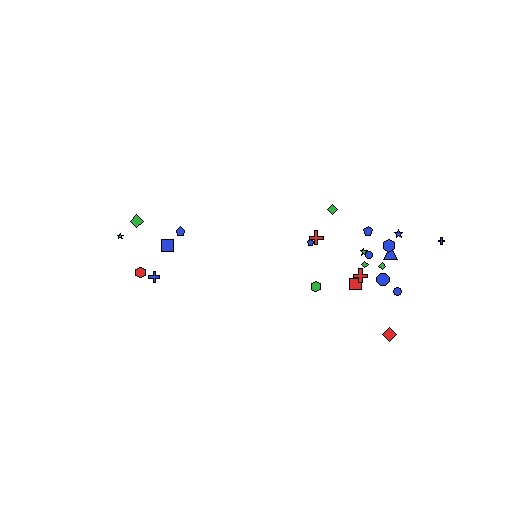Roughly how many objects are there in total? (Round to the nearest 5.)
Roughly 25 objects in total.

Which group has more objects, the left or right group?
The right group.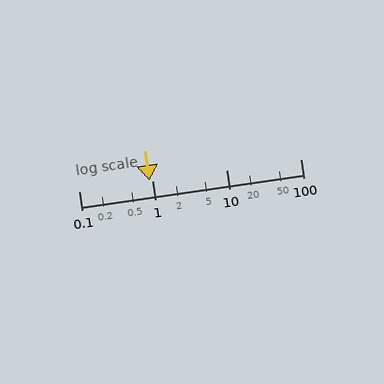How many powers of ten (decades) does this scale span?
The scale spans 3 decades, from 0.1 to 100.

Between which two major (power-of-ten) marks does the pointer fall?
The pointer is between 0.1 and 1.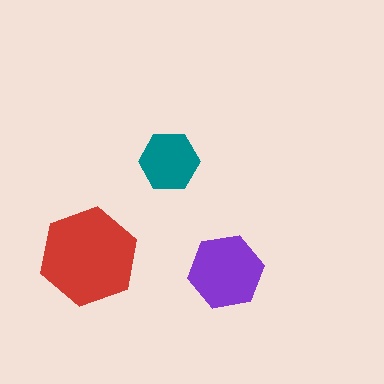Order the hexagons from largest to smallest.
the red one, the purple one, the teal one.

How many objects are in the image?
There are 3 objects in the image.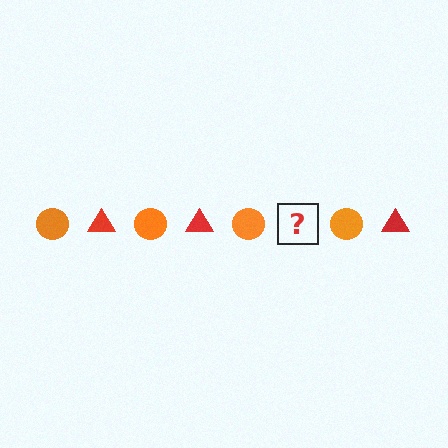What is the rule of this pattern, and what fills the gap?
The rule is that the pattern alternates between orange circle and red triangle. The gap should be filled with a red triangle.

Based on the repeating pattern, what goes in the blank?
The blank should be a red triangle.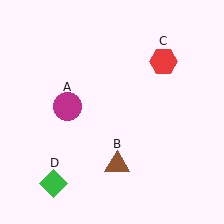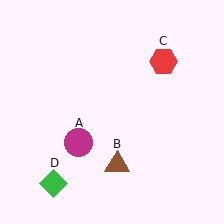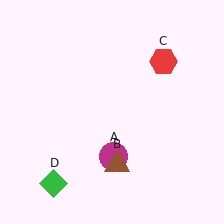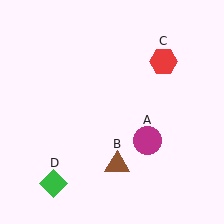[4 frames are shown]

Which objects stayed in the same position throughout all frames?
Brown triangle (object B) and red hexagon (object C) and green diamond (object D) remained stationary.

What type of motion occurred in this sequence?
The magenta circle (object A) rotated counterclockwise around the center of the scene.